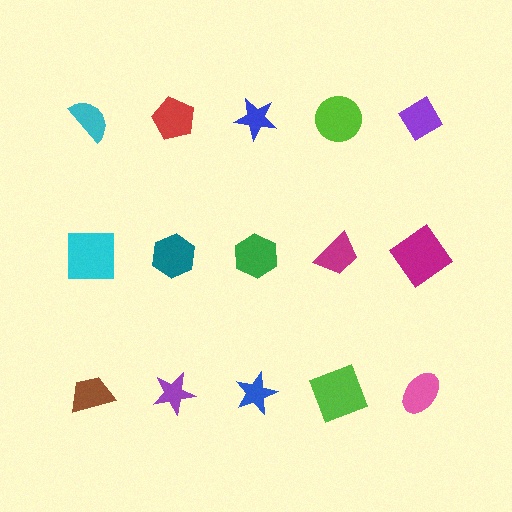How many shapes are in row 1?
5 shapes.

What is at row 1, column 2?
A red pentagon.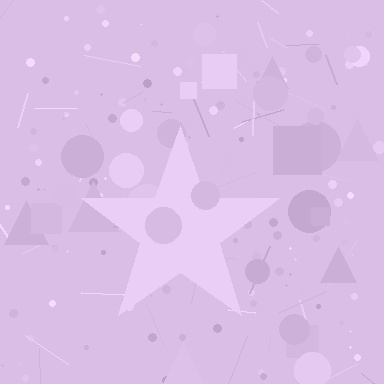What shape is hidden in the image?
A star is hidden in the image.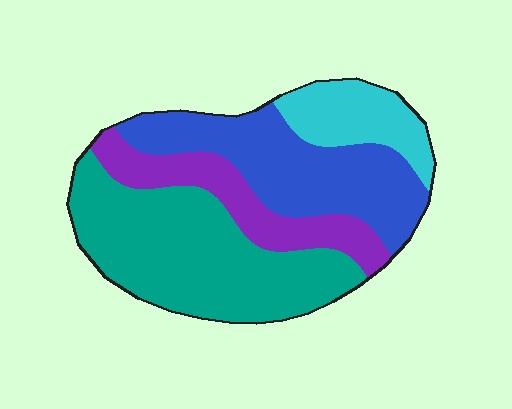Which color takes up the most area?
Teal, at roughly 40%.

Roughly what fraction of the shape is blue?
Blue takes up about one third (1/3) of the shape.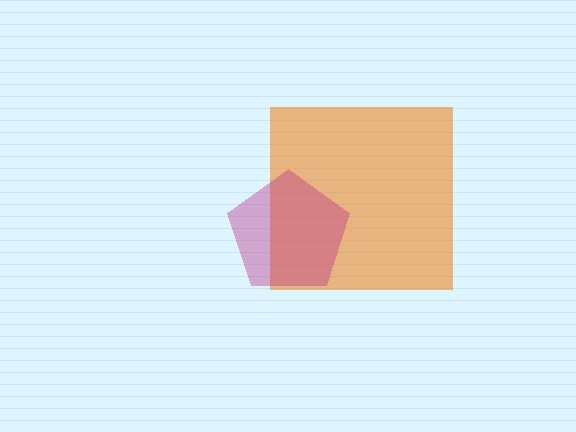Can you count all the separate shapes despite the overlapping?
Yes, there are 2 separate shapes.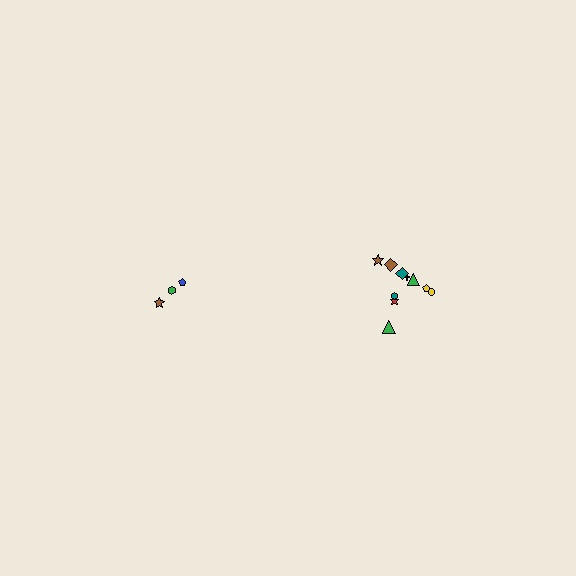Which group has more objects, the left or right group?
The right group.